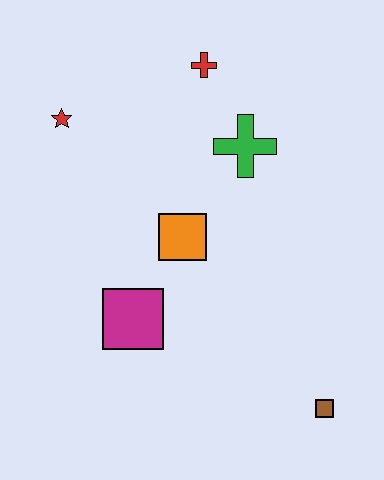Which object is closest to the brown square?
The magenta square is closest to the brown square.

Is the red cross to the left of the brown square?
Yes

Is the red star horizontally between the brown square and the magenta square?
No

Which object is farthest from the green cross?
The brown square is farthest from the green cross.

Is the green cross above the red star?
No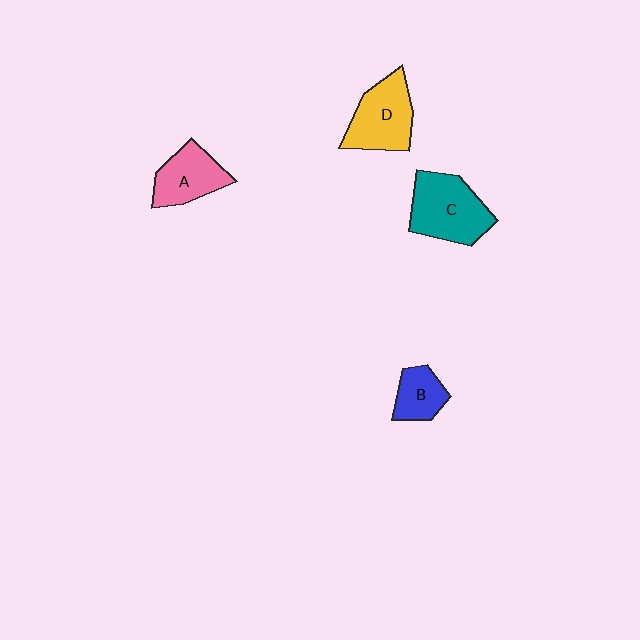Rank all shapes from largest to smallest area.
From largest to smallest: C (teal), D (yellow), A (pink), B (blue).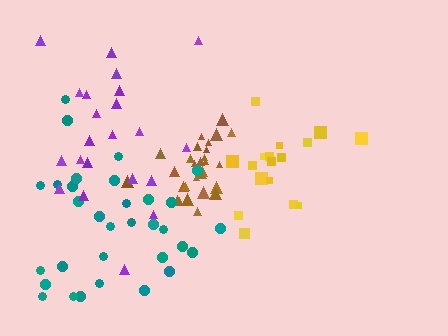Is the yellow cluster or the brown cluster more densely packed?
Brown.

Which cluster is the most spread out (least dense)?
Purple.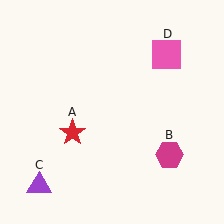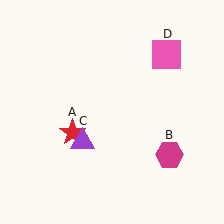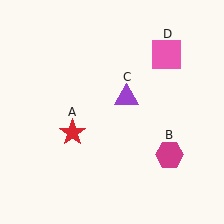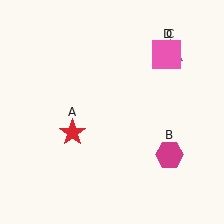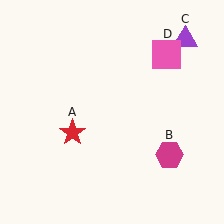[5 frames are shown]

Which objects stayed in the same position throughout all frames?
Red star (object A) and magenta hexagon (object B) and pink square (object D) remained stationary.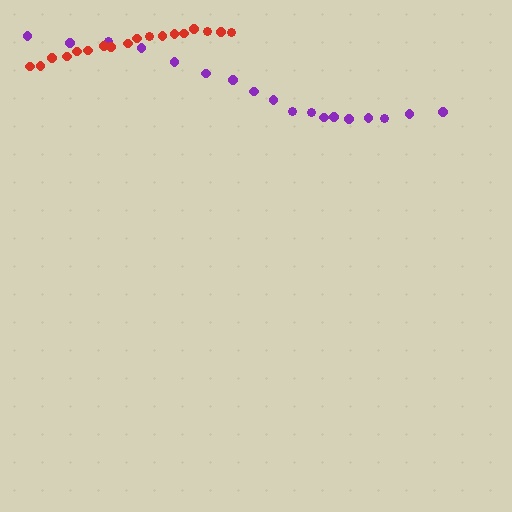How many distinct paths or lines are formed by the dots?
There are 2 distinct paths.